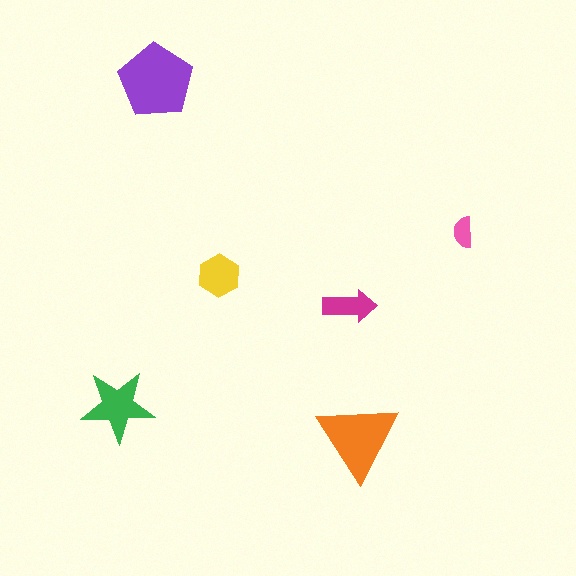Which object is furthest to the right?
The pink semicircle is rightmost.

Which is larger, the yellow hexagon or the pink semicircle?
The yellow hexagon.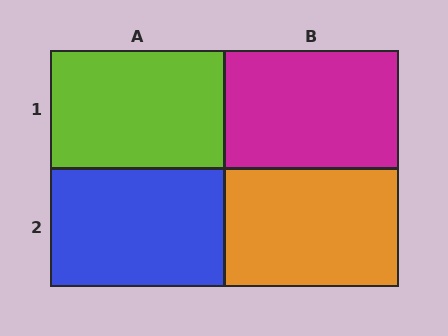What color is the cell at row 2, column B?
Orange.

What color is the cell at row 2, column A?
Blue.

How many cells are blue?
1 cell is blue.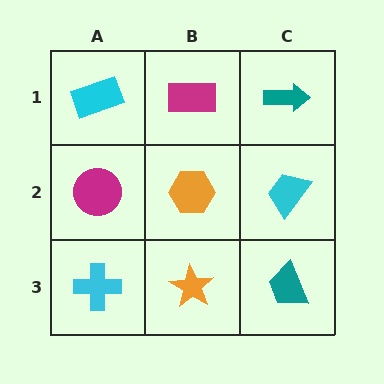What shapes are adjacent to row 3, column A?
A magenta circle (row 2, column A), an orange star (row 3, column B).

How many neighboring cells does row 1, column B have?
3.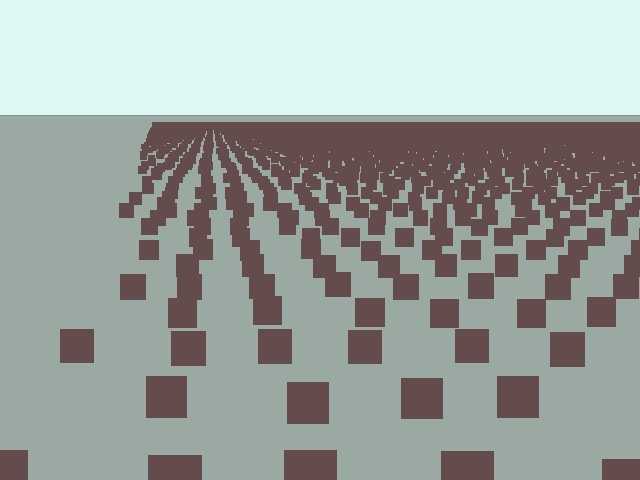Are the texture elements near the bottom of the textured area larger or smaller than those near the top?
Larger. Near the bottom, elements are closer to the viewer and appear at a bigger on-screen size.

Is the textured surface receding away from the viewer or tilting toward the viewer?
The surface is receding away from the viewer. Texture elements get smaller and denser toward the top.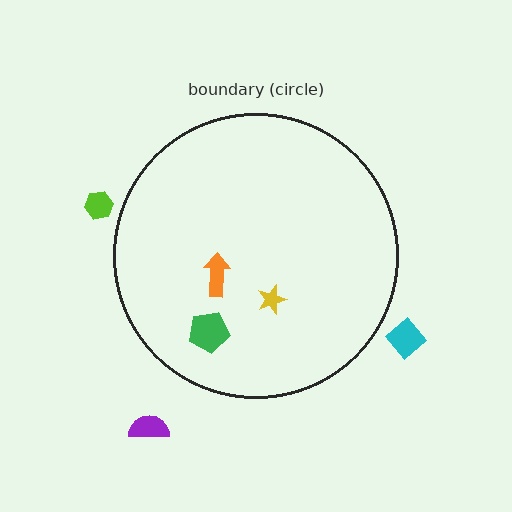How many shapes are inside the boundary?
3 inside, 3 outside.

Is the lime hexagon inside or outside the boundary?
Outside.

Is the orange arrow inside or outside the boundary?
Inside.